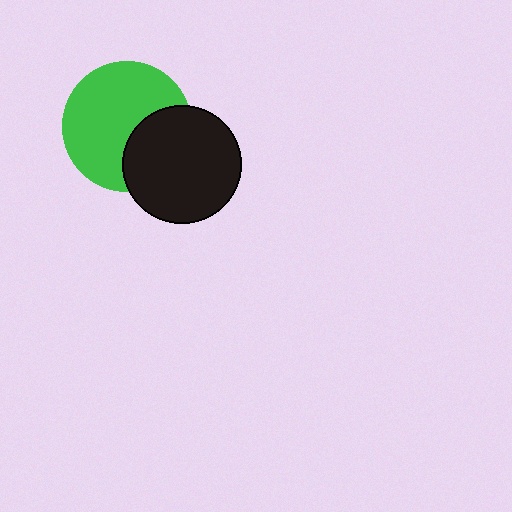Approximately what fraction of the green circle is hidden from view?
Roughly 32% of the green circle is hidden behind the black circle.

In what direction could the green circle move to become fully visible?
The green circle could move left. That would shift it out from behind the black circle entirely.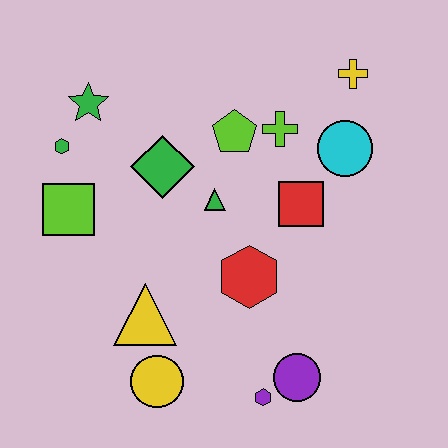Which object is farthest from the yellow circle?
The yellow cross is farthest from the yellow circle.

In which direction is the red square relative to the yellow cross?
The red square is below the yellow cross.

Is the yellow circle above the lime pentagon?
No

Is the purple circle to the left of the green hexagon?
No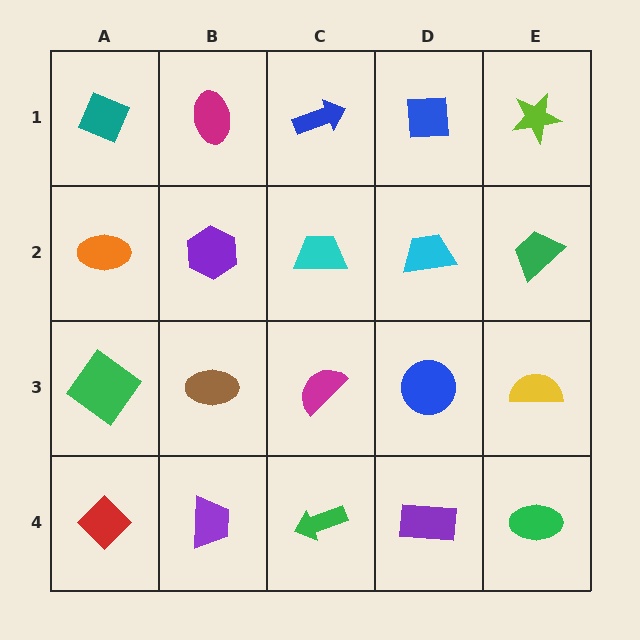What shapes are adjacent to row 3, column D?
A cyan trapezoid (row 2, column D), a purple rectangle (row 4, column D), a magenta semicircle (row 3, column C), a yellow semicircle (row 3, column E).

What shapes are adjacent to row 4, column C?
A magenta semicircle (row 3, column C), a purple trapezoid (row 4, column B), a purple rectangle (row 4, column D).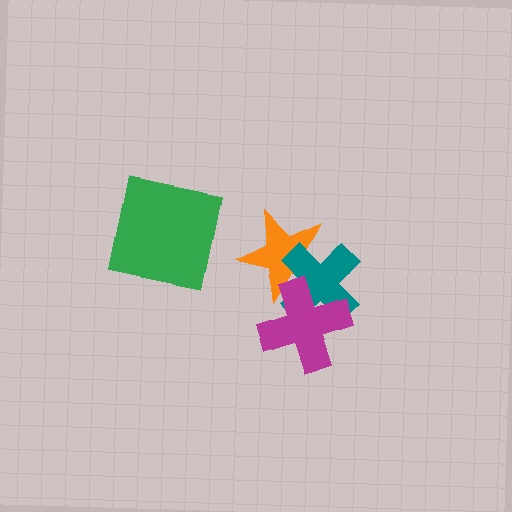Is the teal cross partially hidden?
Yes, it is partially covered by another shape.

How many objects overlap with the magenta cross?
2 objects overlap with the magenta cross.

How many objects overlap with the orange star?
2 objects overlap with the orange star.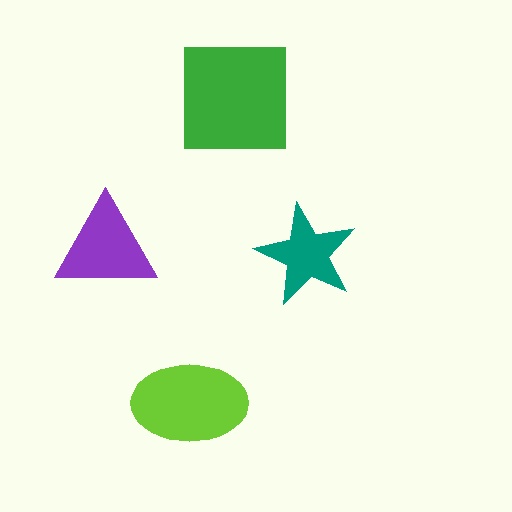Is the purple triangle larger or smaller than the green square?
Smaller.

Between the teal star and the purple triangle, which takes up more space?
The purple triangle.